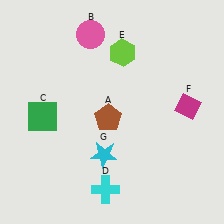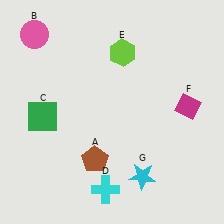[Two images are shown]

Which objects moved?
The objects that moved are: the brown pentagon (A), the pink circle (B), the cyan star (G).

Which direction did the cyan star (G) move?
The cyan star (G) moved right.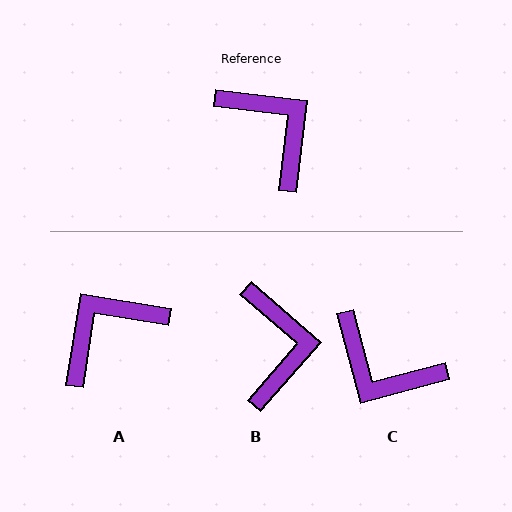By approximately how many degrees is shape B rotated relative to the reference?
Approximately 34 degrees clockwise.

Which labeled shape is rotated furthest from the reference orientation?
C, about 158 degrees away.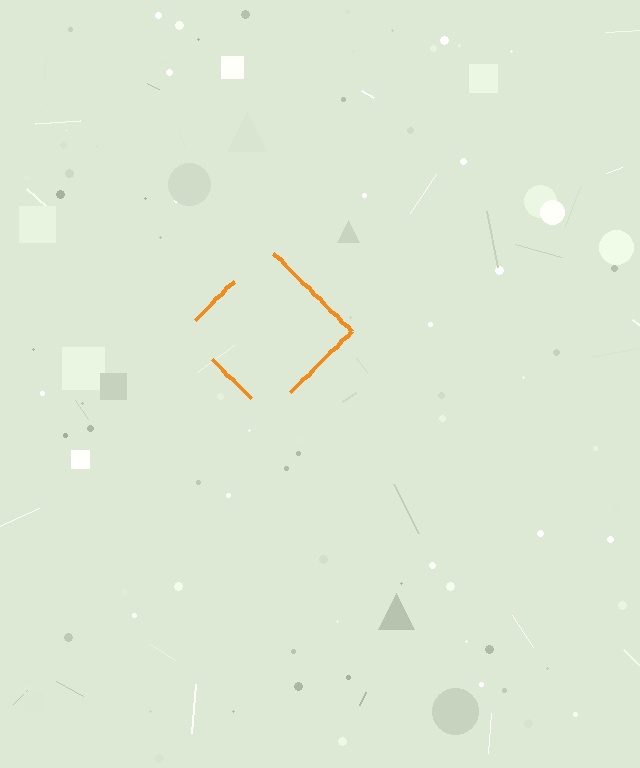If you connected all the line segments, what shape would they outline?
They would outline a diamond.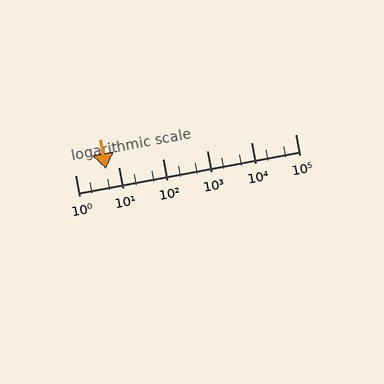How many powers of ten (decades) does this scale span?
The scale spans 5 decades, from 1 to 100000.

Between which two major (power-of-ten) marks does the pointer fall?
The pointer is between 1 and 10.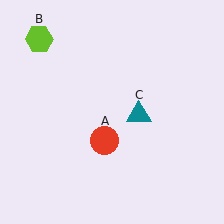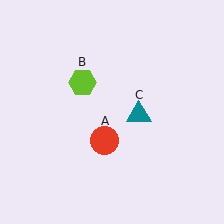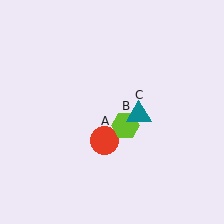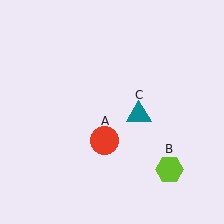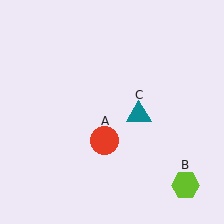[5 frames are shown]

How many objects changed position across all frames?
1 object changed position: lime hexagon (object B).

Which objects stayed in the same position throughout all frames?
Red circle (object A) and teal triangle (object C) remained stationary.